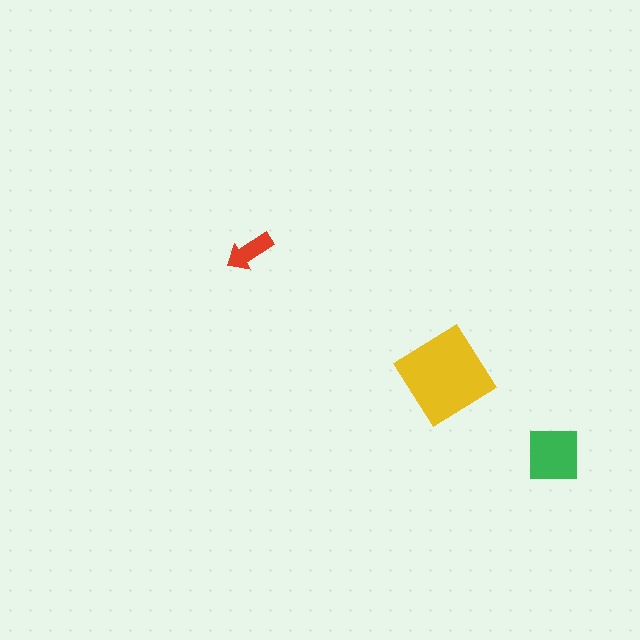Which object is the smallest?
The red arrow.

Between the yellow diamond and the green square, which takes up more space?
The yellow diamond.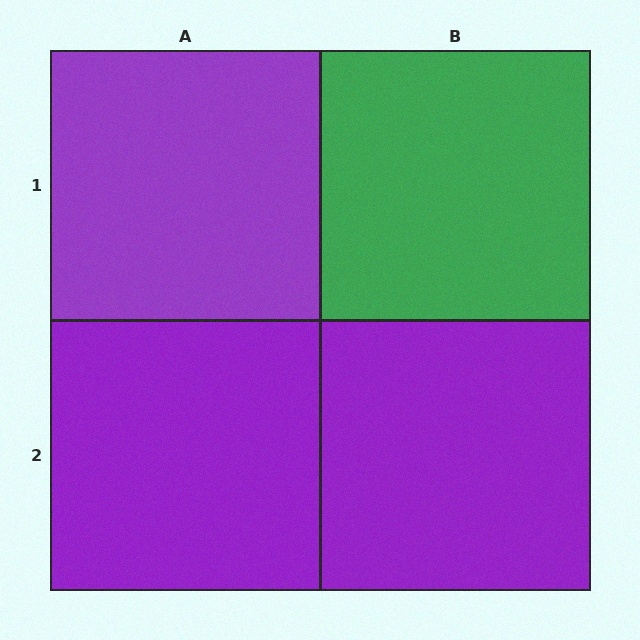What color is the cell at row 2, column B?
Purple.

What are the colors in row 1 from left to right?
Purple, green.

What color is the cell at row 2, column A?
Purple.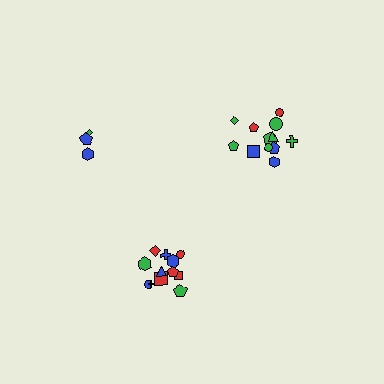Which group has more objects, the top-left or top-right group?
The top-right group.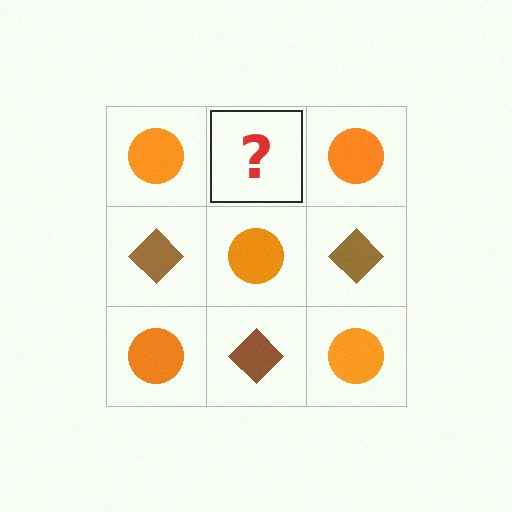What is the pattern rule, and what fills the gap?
The rule is that it alternates orange circle and brown diamond in a checkerboard pattern. The gap should be filled with a brown diamond.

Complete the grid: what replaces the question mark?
The question mark should be replaced with a brown diamond.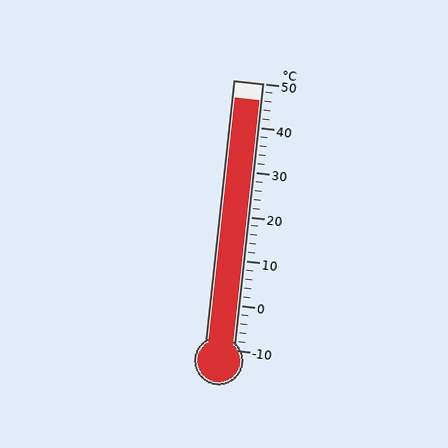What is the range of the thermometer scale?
The thermometer scale ranges from -10°C to 50°C.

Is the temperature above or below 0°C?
The temperature is above 0°C.